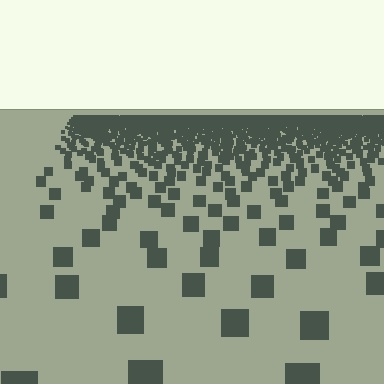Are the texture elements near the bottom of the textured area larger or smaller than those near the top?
Larger. Near the bottom, elements are closer to the viewer and appear at a bigger on-screen size.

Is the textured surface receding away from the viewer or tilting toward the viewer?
The surface is receding away from the viewer. Texture elements get smaller and denser toward the top.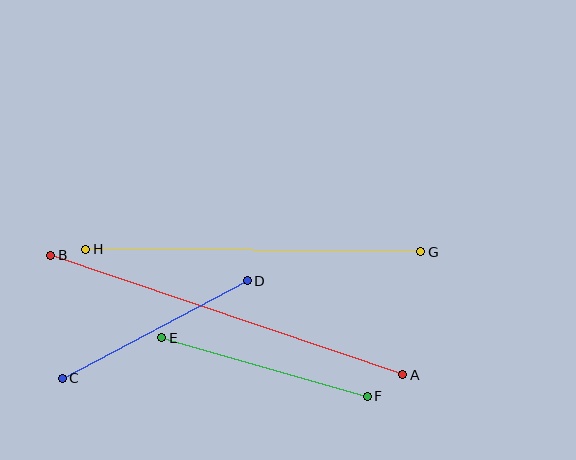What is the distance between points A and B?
The distance is approximately 372 pixels.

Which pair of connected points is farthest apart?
Points A and B are farthest apart.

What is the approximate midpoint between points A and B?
The midpoint is at approximately (227, 315) pixels.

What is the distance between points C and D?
The distance is approximately 209 pixels.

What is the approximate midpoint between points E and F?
The midpoint is at approximately (264, 367) pixels.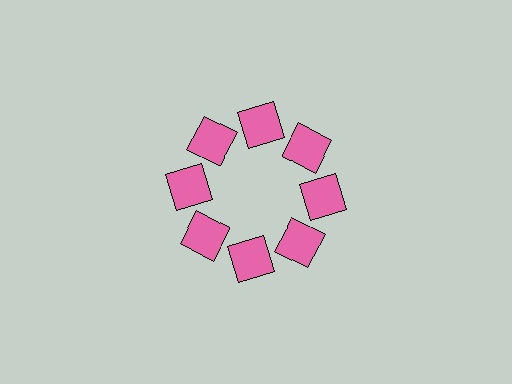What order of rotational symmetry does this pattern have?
This pattern has 8-fold rotational symmetry.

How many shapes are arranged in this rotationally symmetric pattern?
There are 8 shapes, arranged in 8 groups of 1.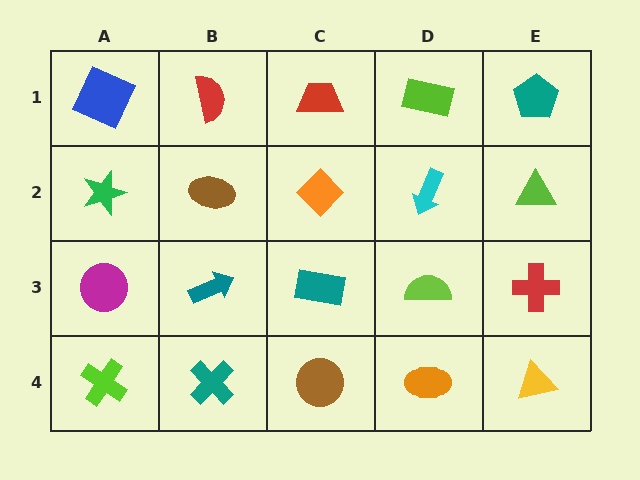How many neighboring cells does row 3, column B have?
4.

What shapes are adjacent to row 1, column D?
A cyan arrow (row 2, column D), a red trapezoid (row 1, column C), a teal pentagon (row 1, column E).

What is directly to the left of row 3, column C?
A teal arrow.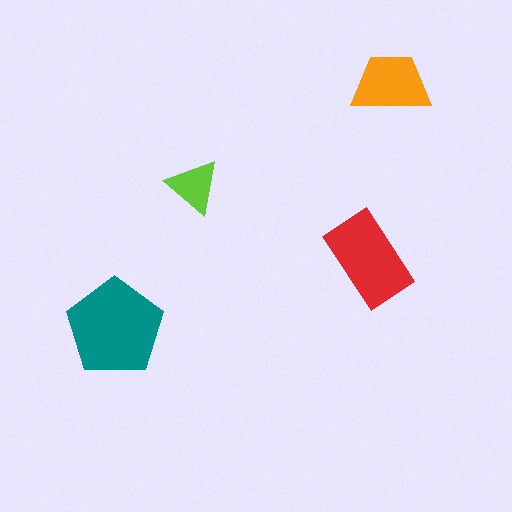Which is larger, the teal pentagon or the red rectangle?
The teal pentagon.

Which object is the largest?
The teal pentagon.